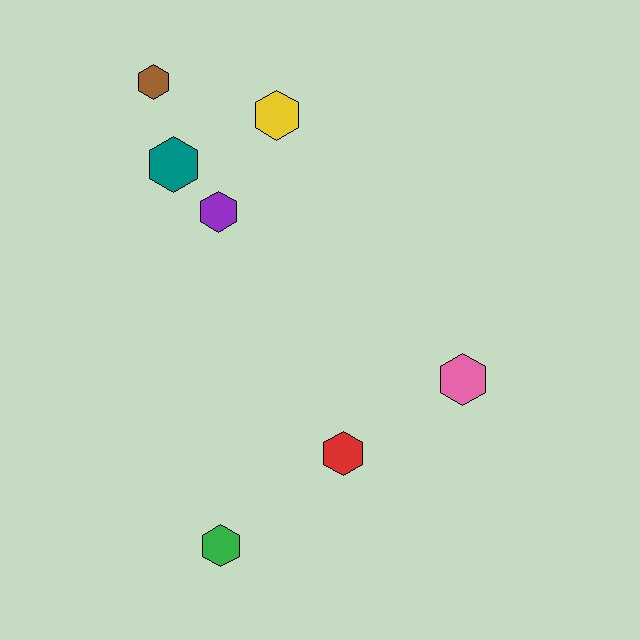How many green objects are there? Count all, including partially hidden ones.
There is 1 green object.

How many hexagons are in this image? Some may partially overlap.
There are 7 hexagons.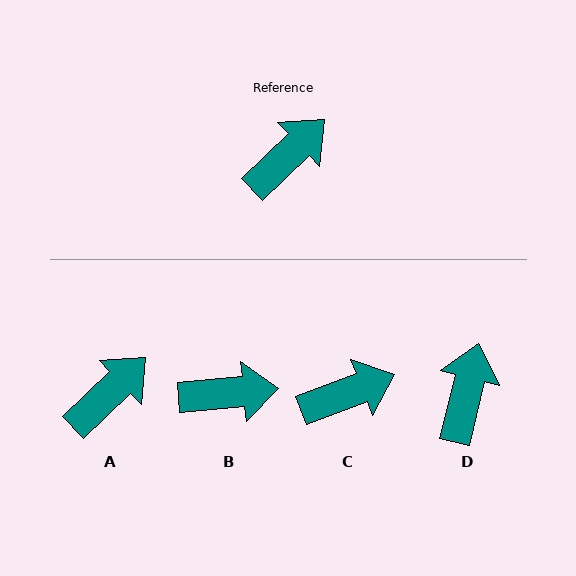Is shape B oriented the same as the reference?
No, it is off by about 39 degrees.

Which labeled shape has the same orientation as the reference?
A.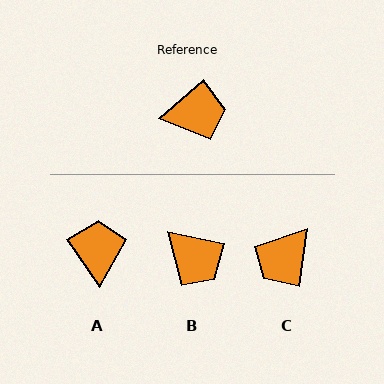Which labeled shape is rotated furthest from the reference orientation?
C, about 139 degrees away.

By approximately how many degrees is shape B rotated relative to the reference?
Approximately 53 degrees clockwise.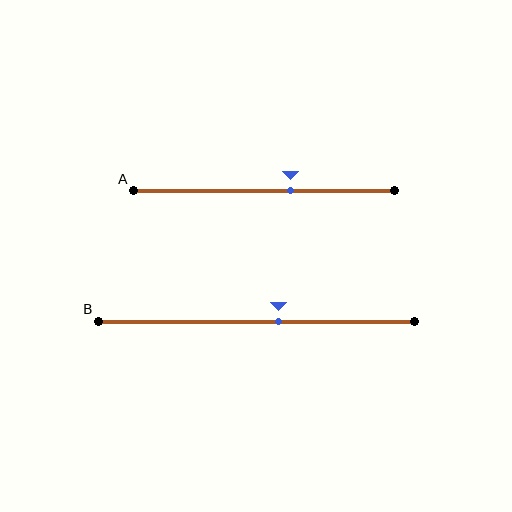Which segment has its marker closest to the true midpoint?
Segment B has its marker closest to the true midpoint.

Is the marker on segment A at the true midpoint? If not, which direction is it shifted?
No, the marker on segment A is shifted to the right by about 10% of the segment length.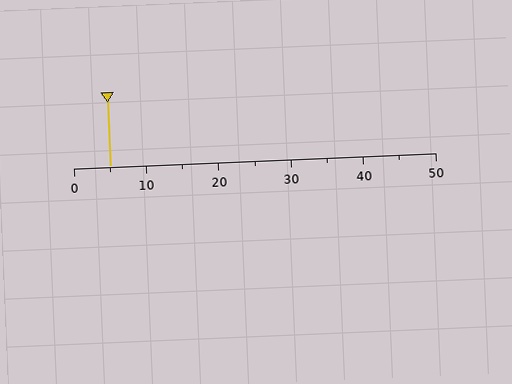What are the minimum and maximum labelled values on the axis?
The axis runs from 0 to 50.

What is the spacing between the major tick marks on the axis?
The major ticks are spaced 10 apart.